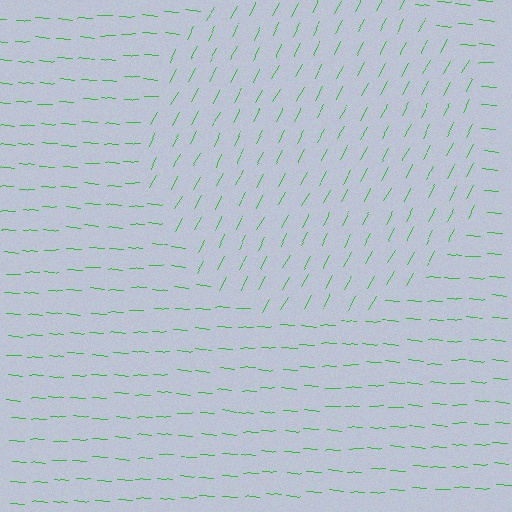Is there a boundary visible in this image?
Yes, there is a texture boundary formed by a change in line orientation.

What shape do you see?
I see a circle.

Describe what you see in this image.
The image is filled with small green line segments. A circle region in the image has lines oriented differently from the surrounding lines, creating a visible texture boundary.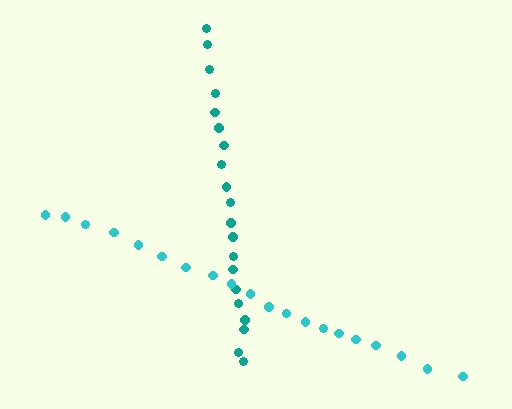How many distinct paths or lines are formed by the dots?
There are 2 distinct paths.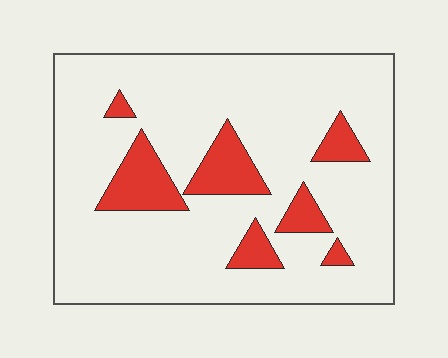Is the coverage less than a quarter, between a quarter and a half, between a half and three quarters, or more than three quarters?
Less than a quarter.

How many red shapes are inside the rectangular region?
7.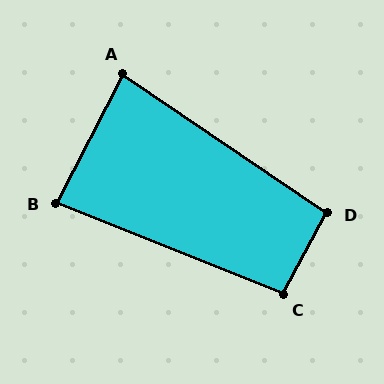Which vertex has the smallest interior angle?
A, at approximately 83 degrees.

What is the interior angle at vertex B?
Approximately 84 degrees (acute).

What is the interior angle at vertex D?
Approximately 96 degrees (obtuse).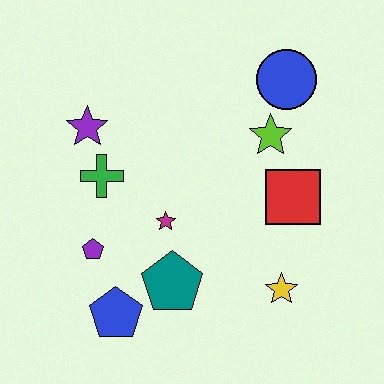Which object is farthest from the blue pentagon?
The blue circle is farthest from the blue pentagon.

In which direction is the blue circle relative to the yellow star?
The blue circle is above the yellow star.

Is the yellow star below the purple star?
Yes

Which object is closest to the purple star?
The green cross is closest to the purple star.